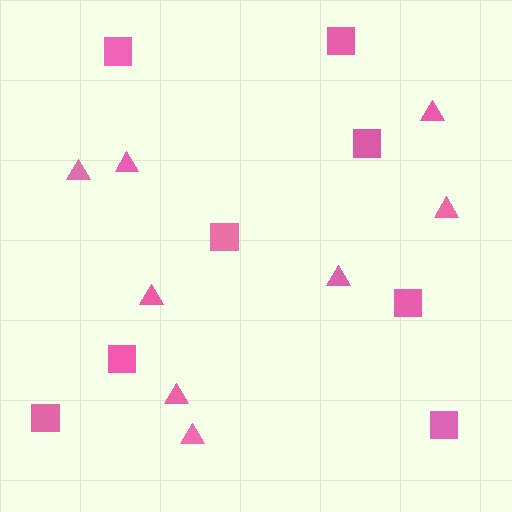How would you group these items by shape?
There are 2 groups: one group of squares (8) and one group of triangles (8).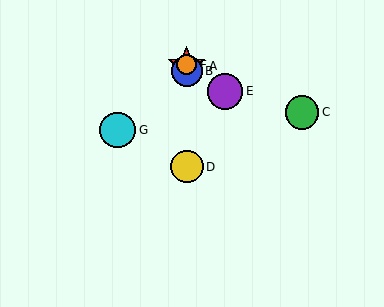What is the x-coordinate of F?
Object F is at x≈187.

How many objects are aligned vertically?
4 objects (A, B, D, F) are aligned vertically.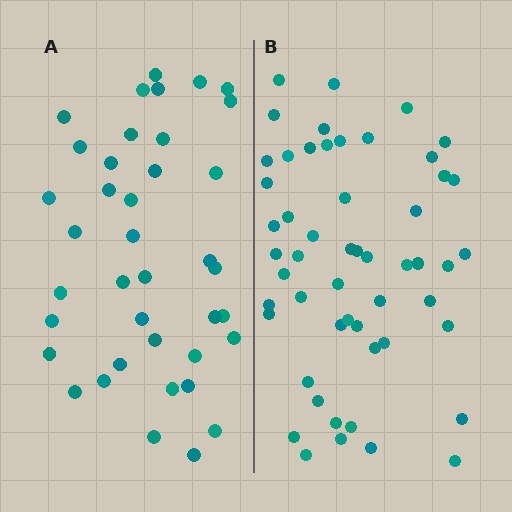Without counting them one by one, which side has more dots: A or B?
Region B (the right region) has more dots.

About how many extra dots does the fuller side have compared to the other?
Region B has approximately 15 more dots than region A.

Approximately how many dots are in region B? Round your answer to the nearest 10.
About 50 dots. (The exact count is 53, which rounds to 50.)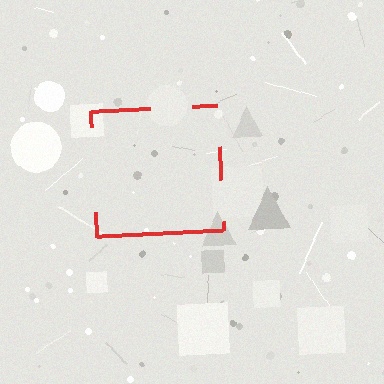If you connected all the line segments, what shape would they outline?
They would outline a square.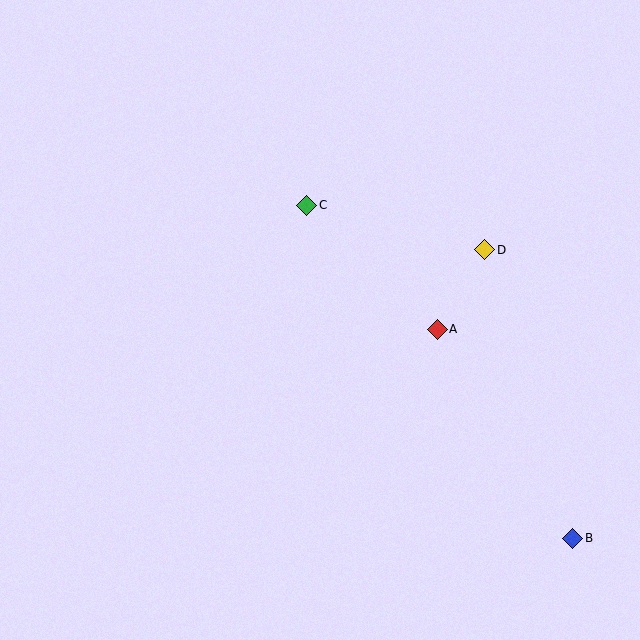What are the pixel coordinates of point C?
Point C is at (307, 205).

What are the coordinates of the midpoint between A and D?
The midpoint between A and D is at (461, 290).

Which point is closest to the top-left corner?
Point C is closest to the top-left corner.